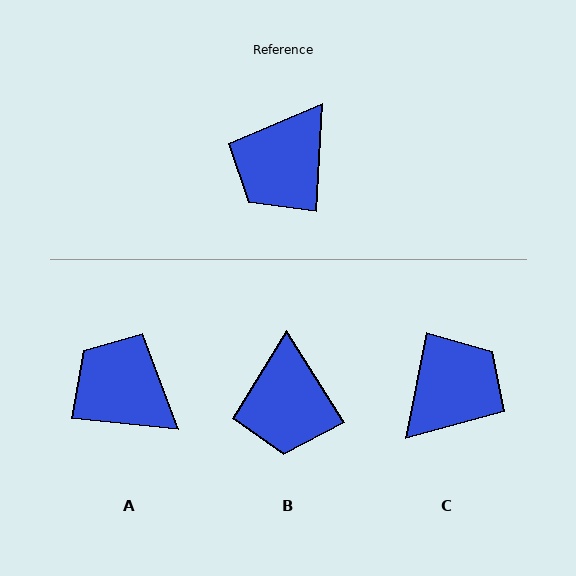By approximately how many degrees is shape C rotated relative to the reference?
Approximately 172 degrees counter-clockwise.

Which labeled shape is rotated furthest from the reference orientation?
C, about 172 degrees away.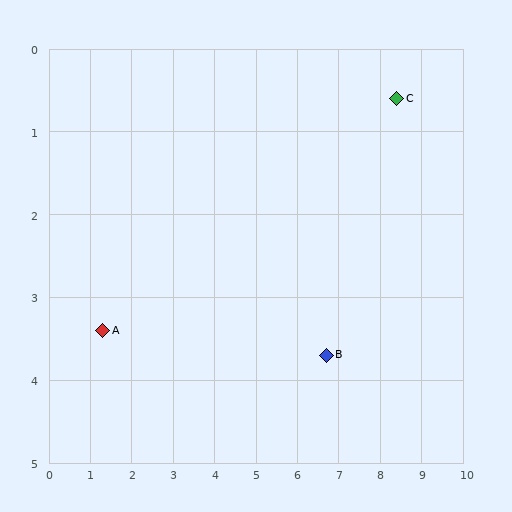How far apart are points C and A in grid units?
Points C and A are about 7.6 grid units apart.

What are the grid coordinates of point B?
Point B is at approximately (6.7, 3.7).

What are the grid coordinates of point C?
Point C is at approximately (8.4, 0.6).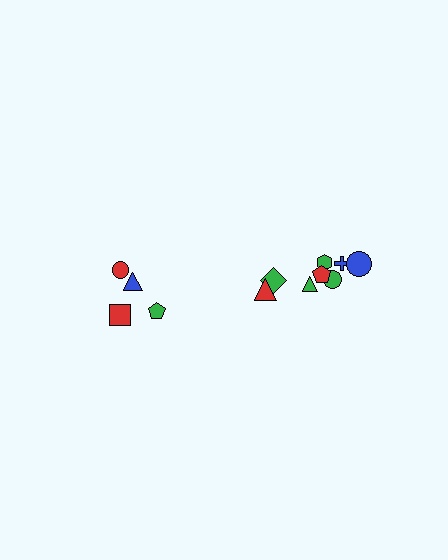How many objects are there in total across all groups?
There are 12 objects.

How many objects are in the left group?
There are 4 objects.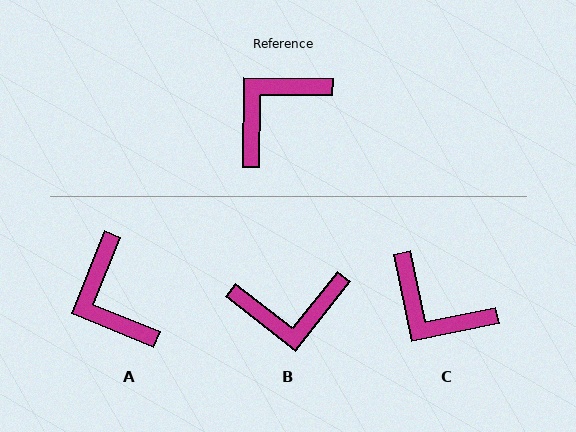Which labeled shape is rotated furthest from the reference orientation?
B, about 142 degrees away.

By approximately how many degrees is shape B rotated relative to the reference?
Approximately 142 degrees counter-clockwise.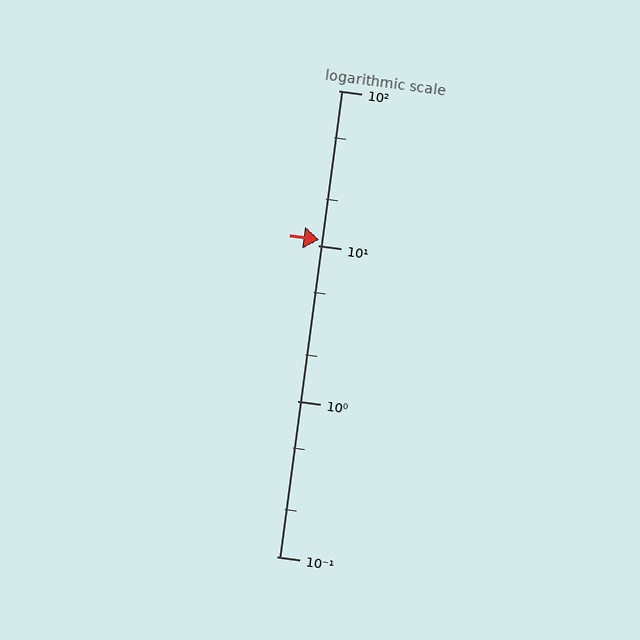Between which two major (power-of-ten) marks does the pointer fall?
The pointer is between 10 and 100.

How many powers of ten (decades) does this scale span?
The scale spans 3 decades, from 0.1 to 100.